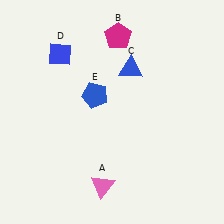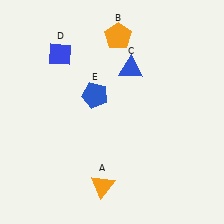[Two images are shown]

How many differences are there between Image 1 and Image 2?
There are 2 differences between the two images.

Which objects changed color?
A changed from pink to orange. B changed from magenta to orange.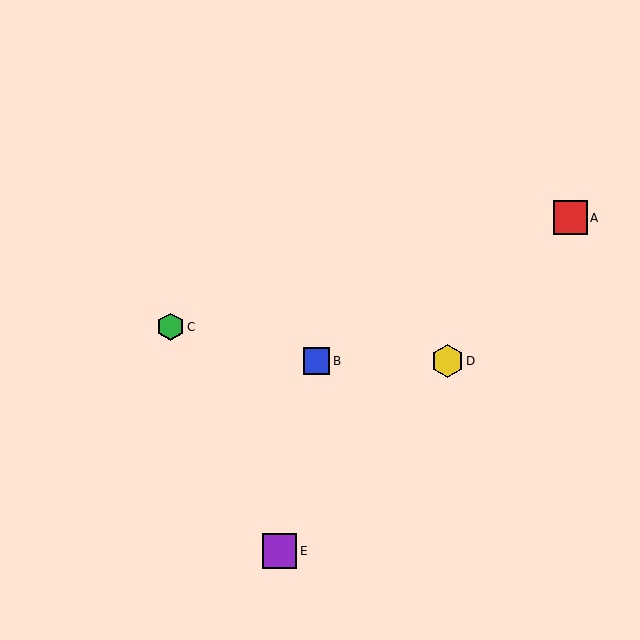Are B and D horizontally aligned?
Yes, both are at y≈361.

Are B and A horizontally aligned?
No, B is at y≈361 and A is at y≈218.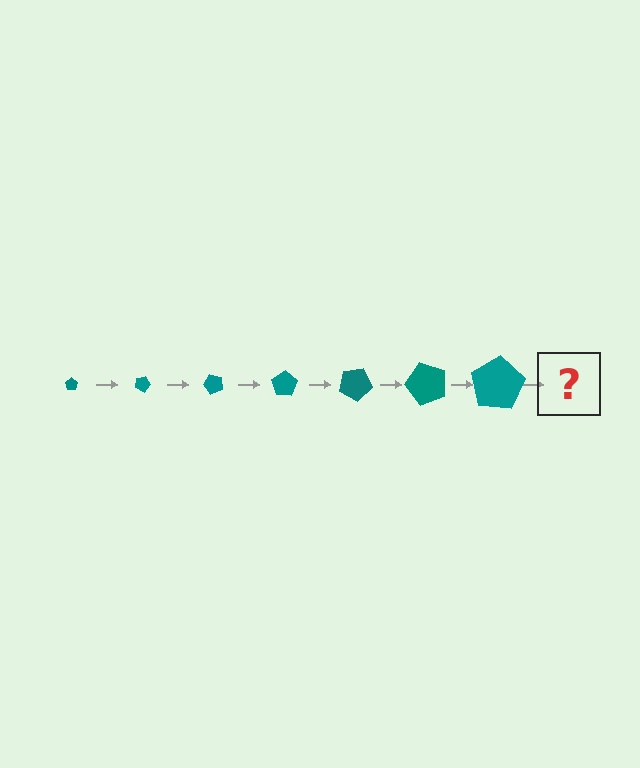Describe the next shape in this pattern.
It should be a pentagon, larger than the previous one and rotated 175 degrees from the start.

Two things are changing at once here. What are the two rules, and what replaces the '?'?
The two rules are that the pentagon grows larger each step and it rotates 25 degrees each step. The '?' should be a pentagon, larger than the previous one and rotated 175 degrees from the start.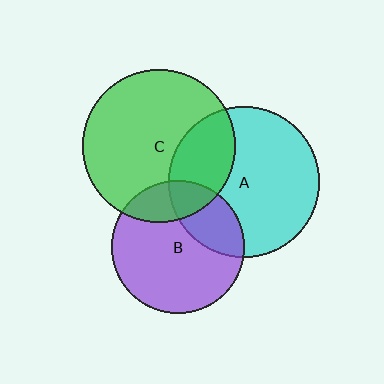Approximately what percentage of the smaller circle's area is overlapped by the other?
Approximately 30%.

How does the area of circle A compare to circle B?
Approximately 1.3 times.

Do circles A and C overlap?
Yes.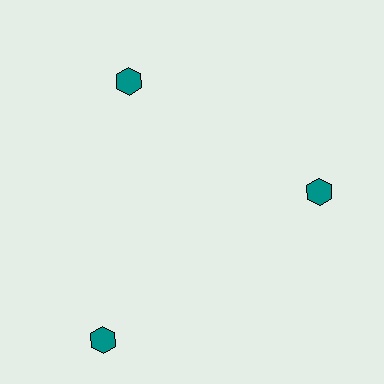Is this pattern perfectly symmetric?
No. The 3 teal hexagons are arranged in a ring, but one element near the 7 o'clock position is pushed outward from the center, breaking the 3-fold rotational symmetry.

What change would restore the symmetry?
The symmetry would be restored by moving it inward, back onto the ring so that all 3 hexagons sit at equal angles and equal distance from the center.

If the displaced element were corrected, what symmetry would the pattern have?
It would have 3-fold rotational symmetry — the pattern would map onto itself every 120 degrees.